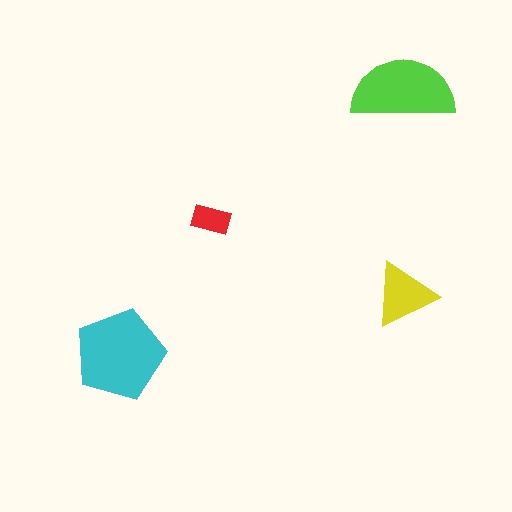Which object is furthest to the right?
The yellow triangle is rightmost.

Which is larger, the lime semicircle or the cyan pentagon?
The cyan pentagon.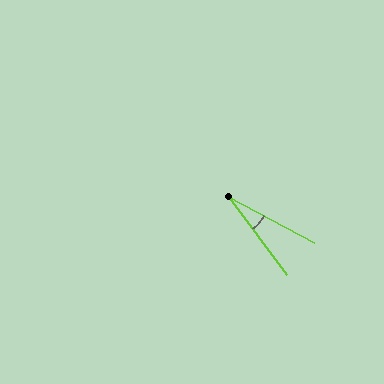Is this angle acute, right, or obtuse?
It is acute.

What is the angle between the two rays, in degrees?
Approximately 25 degrees.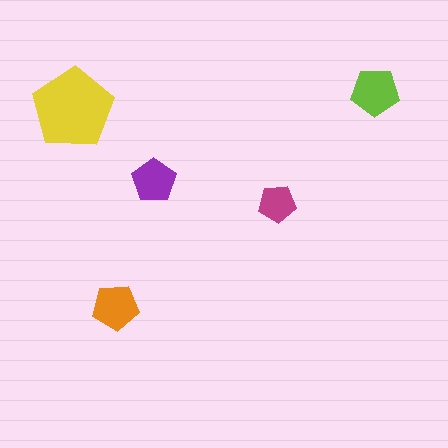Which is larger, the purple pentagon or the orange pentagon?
The orange one.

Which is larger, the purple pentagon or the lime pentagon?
The lime one.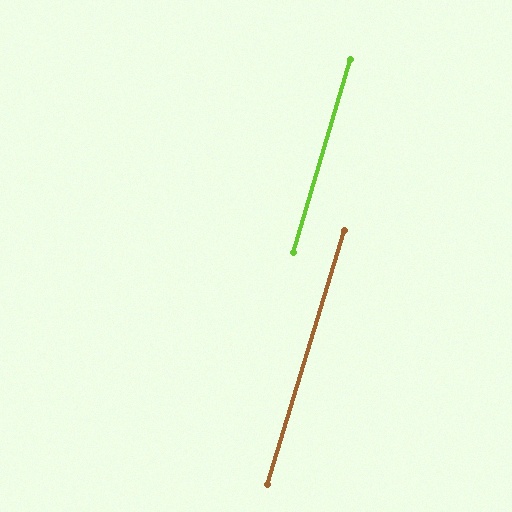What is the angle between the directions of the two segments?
Approximately 0 degrees.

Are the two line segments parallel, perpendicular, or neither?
Parallel — their directions differ by only 0.3°.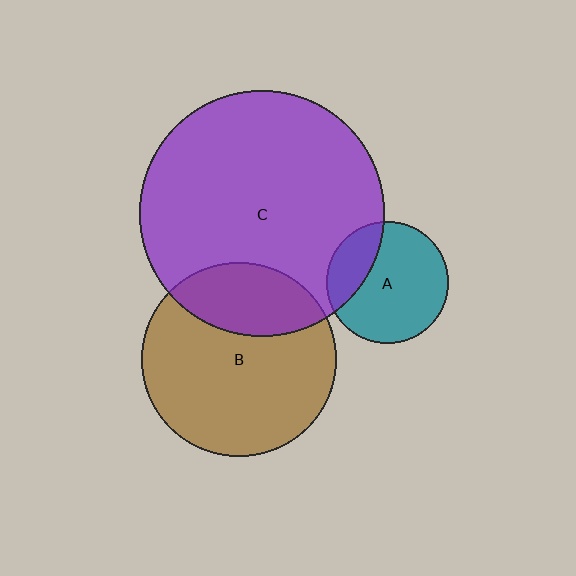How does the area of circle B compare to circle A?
Approximately 2.6 times.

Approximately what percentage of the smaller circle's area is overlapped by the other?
Approximately 25%.